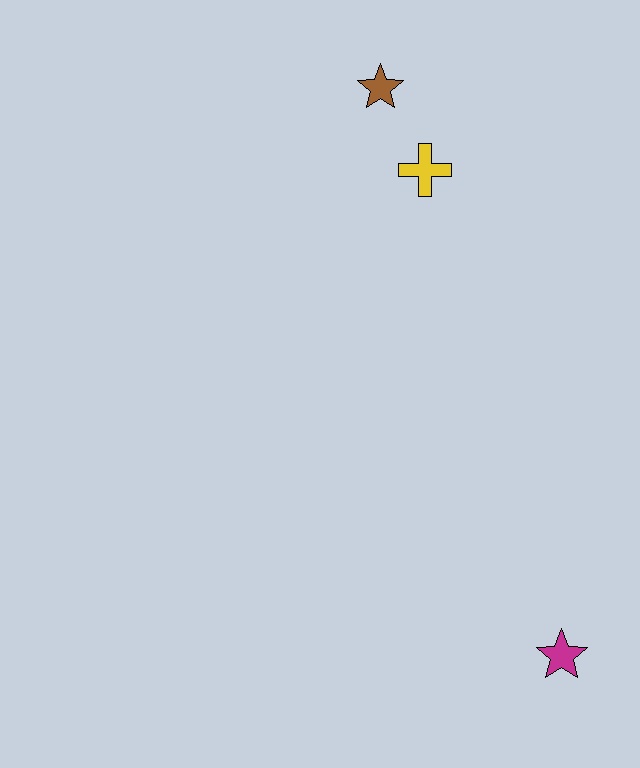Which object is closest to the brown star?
The yellow cross is closest to the brown star.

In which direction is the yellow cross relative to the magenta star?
The yellow cross is above the magenta star.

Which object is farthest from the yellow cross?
The magenta star is farthest from the yellow cross.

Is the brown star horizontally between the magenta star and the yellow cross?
No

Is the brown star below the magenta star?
No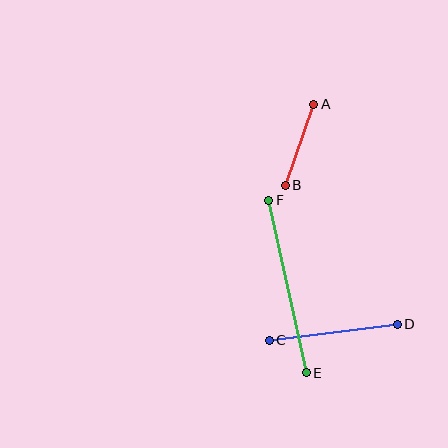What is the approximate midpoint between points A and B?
The midpoint is at approximately (299, 145) pixels.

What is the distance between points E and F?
The distance is approximately 177 pixels.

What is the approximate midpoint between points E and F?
The midpoint is at approximately (288, 286) pixels.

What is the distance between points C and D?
The distance is approximately 129 pixels.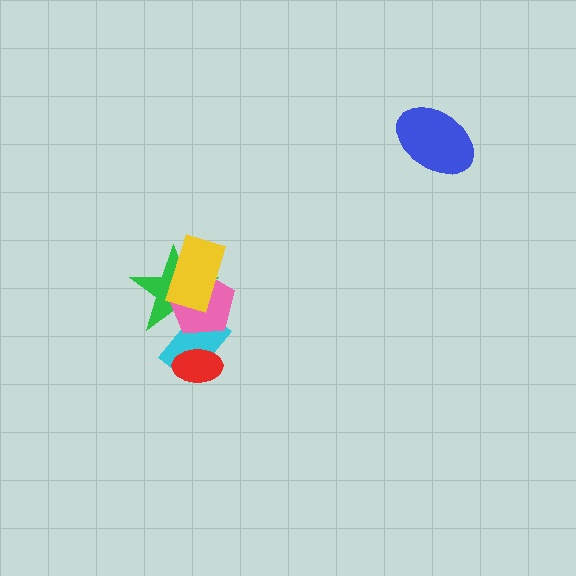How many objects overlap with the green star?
3 objects overlap with the green star.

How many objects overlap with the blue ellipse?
0 objects overlap with the blue ellipse.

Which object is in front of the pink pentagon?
The yellow rectangle is in front of the pink pentagon.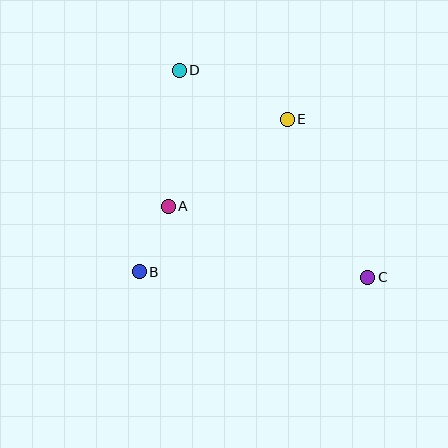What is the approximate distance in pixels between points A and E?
The distance between A and E is approximately 147 pixels.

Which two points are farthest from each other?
Points C and D are farthest from each other.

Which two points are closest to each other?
Points A and B are closest to each other.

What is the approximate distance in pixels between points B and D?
The distance between B and D is approximately 205 pixels.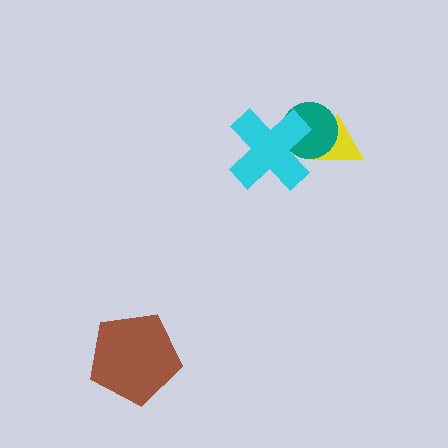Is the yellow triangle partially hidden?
Yes, it is partially covered by another shape.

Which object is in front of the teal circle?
The cyan cross is in front of the teal circle.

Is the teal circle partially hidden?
Yes, it is partially covered by another shape.